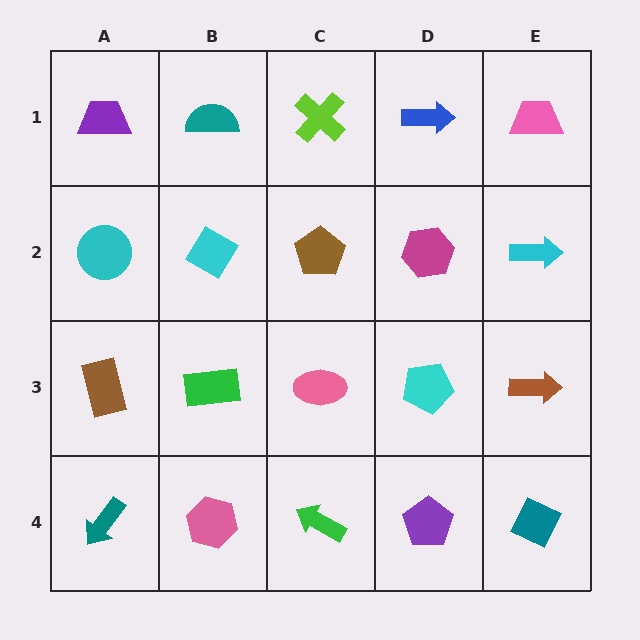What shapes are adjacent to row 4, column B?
A green rectangle (row 3, column B), a teal arrow (row 4, column A), a green arrow (row 4, column C).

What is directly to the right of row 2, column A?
A cyan diamond.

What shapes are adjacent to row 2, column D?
A blue arrow (row 1, column D), a cyan pentagon (row 3, column D), a brown pentagon (row 2, column C), a cyan arrow (row 2, column E).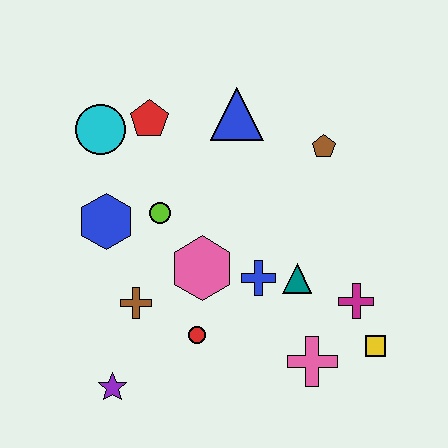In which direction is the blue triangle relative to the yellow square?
The blue triangle is above the yellow square.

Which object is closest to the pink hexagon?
The blue cross is closest to the pink hexagon.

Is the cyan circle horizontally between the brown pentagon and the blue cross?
No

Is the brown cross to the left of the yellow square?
Yes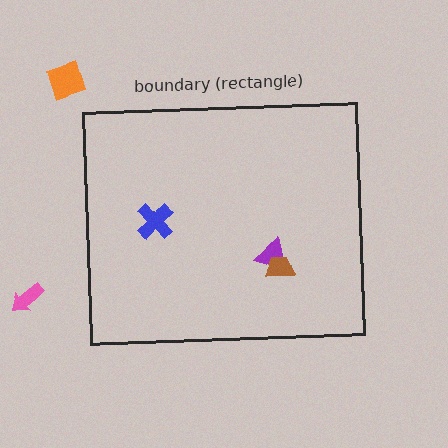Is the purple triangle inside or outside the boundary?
Inside.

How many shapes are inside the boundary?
3 inside, 2 outside.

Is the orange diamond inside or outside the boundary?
Outside.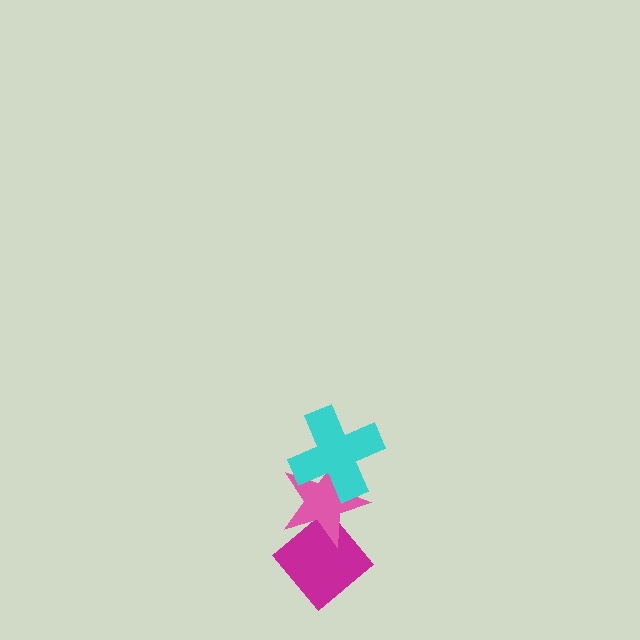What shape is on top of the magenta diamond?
The pink star is on top of the magenta diamond.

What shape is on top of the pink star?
The cyan cross is on top of the pink star.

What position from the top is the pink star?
The pink star is 2nd from the top.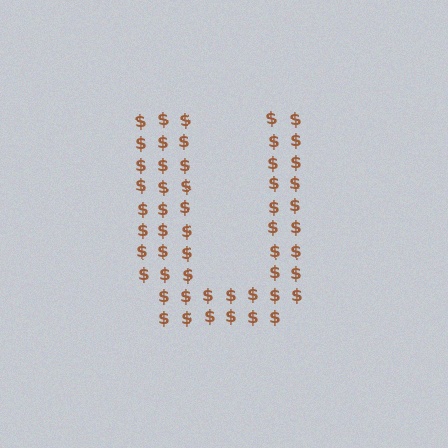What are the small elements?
The small elements are dollar signs.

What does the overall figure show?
The overall figure shows the letter U.